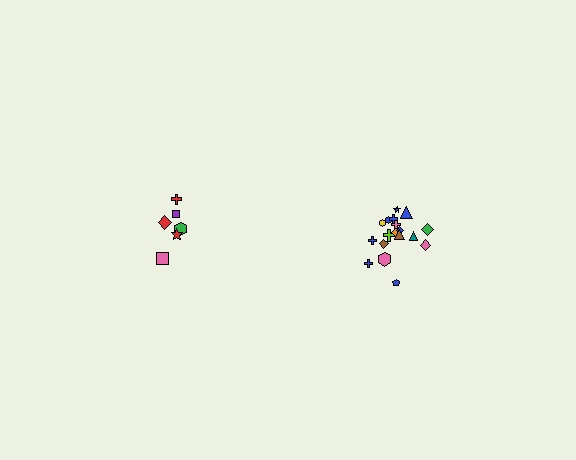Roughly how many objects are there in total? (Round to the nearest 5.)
Roughly 25 objects in total.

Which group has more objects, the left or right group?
The right group.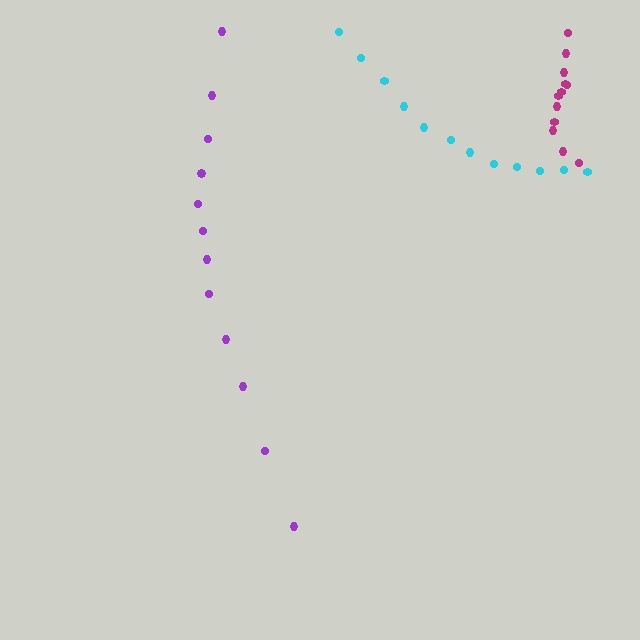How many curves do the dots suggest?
There are 3 distinct paths.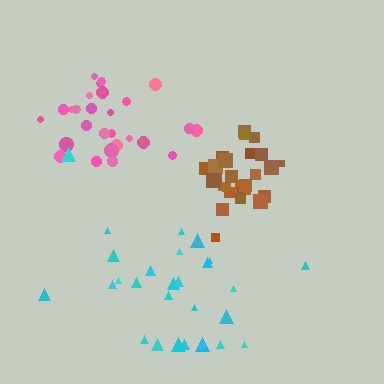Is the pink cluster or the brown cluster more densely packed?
Brown.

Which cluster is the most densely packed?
Brown.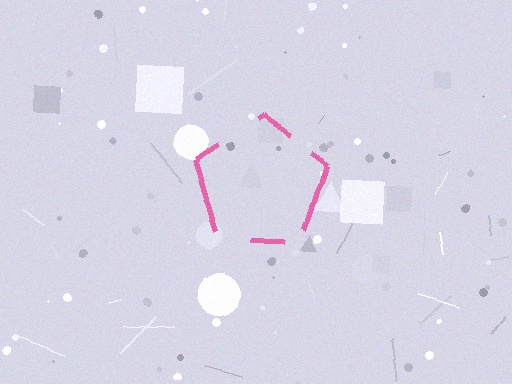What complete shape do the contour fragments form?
The contour fragments form a pentagon.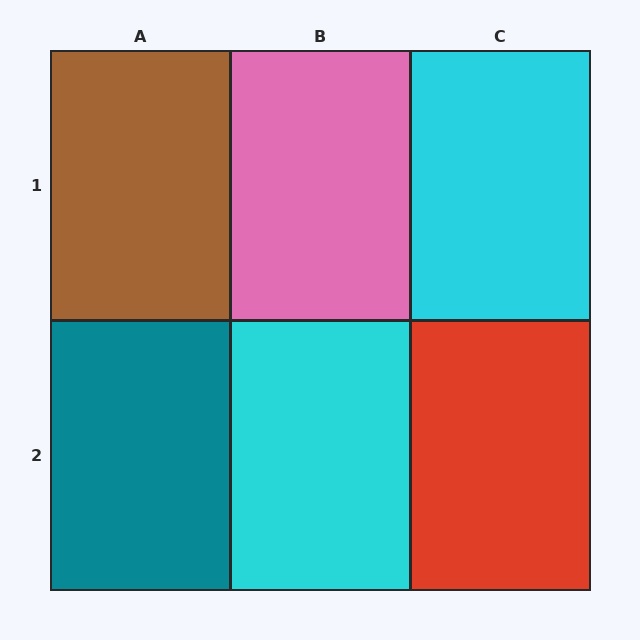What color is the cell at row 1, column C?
Cyan.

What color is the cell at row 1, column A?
Brown.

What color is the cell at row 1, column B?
Pink.